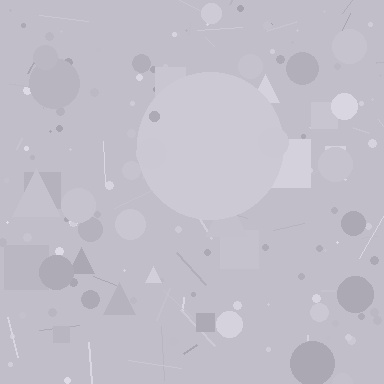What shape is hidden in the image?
A circle is hidden in the image.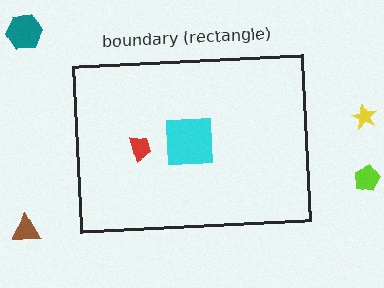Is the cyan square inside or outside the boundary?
Inside.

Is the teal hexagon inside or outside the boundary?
Outside.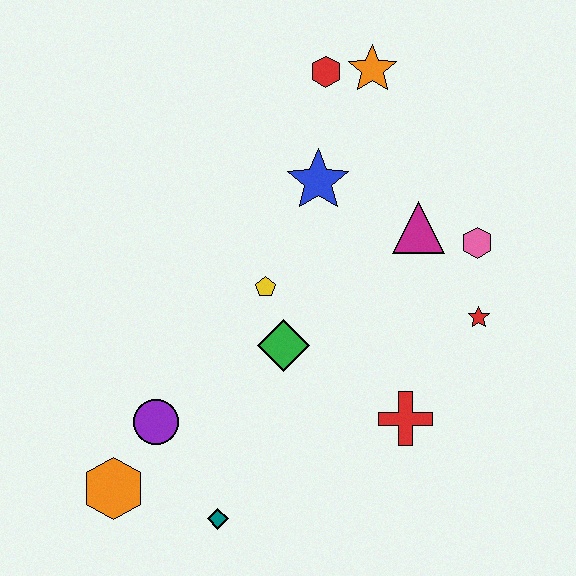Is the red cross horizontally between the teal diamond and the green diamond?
No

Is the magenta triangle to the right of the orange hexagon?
Yes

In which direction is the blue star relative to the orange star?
The blue star is below the orange star.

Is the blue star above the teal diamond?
Yes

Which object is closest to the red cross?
The red star is closest to the red cross.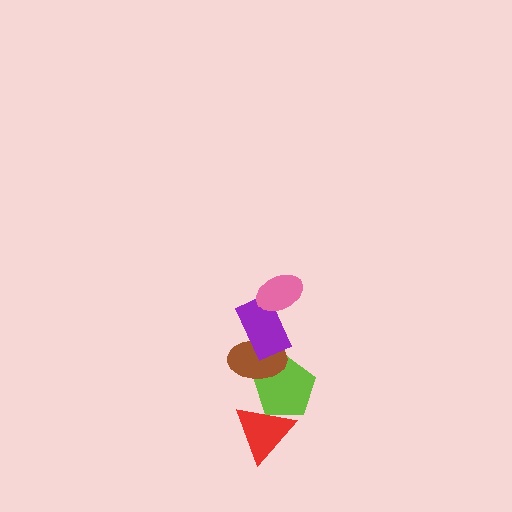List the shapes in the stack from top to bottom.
From top to bottom: the pink ellipse, the purple rectangle, the brown ellipse, the lime pentagon, the red triangle.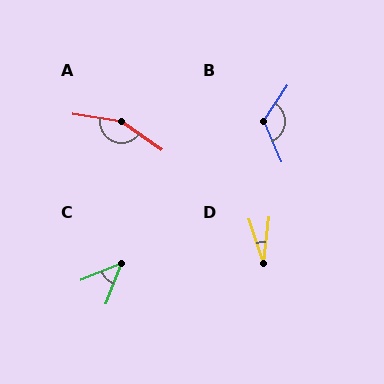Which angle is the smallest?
D, at approximately 24 degrees.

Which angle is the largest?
A, at approximately 154 degrees.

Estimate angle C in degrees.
Approximately 47 degrees.